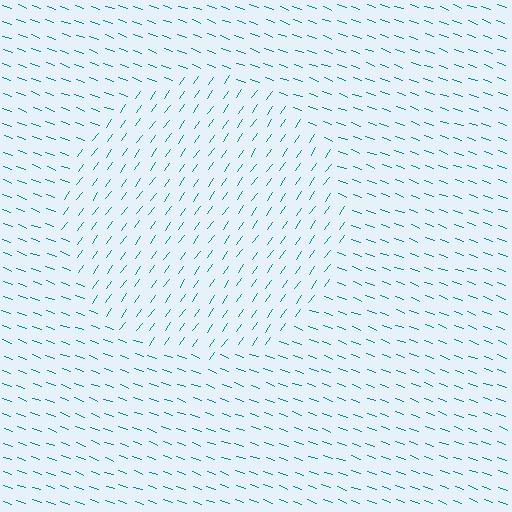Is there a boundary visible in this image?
Yes, there is a texture boundary formed by a change in line orientation.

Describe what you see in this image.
The image is filled with small teal line segments. A circle region in the image has lines oriented differently from the surrounding lines, creating a visible texture boundary.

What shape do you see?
I see a circle.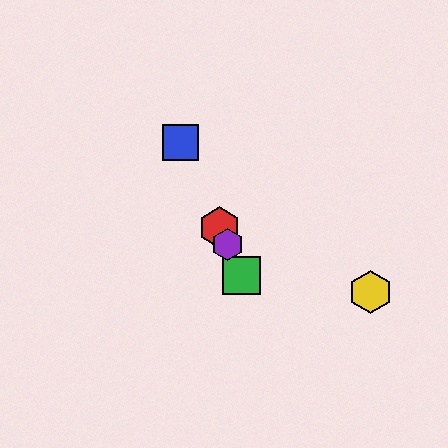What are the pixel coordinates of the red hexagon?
The red hexagon is at (219, 227).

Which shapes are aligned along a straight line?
The red hexagon, the blue square, the green square, the purple hexagon are aligned along a straight line.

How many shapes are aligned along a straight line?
4 shapes (the red hexagon, the blue square, the green square, the purple hexagon) are aligned along a straight line.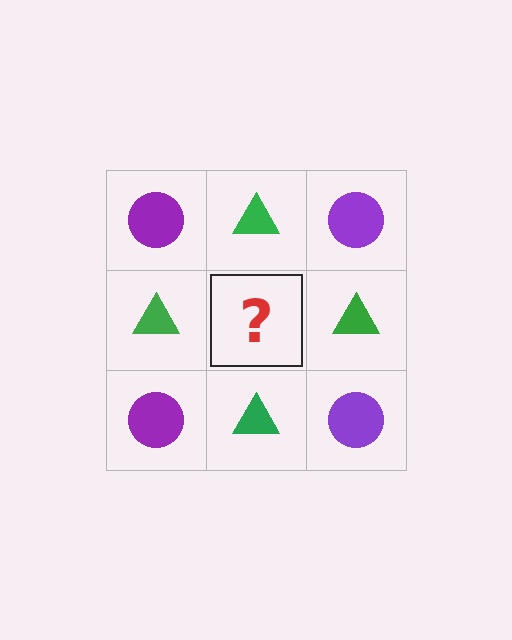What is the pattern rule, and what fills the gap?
The rule is that it alternates purple circle and green triangle in a checkerboard pattern. The gap should be filled with a purple circle.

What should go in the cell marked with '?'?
The missing cell should contain a purple circle.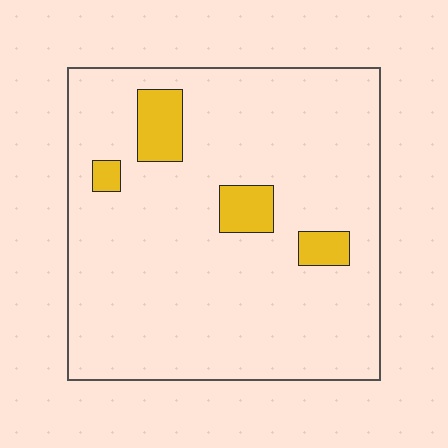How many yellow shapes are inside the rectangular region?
4.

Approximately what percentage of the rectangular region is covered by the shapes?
Approximately 10%.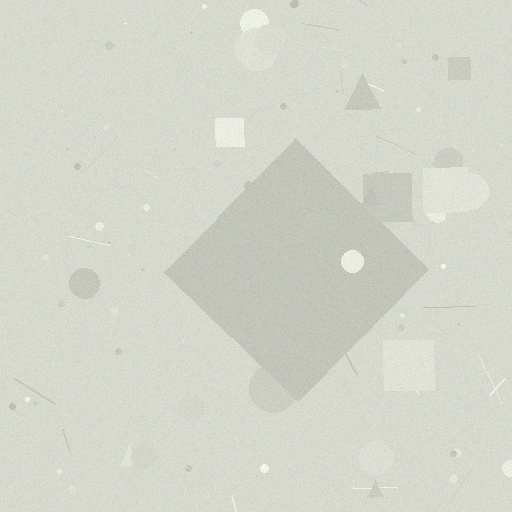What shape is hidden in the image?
A diamond is hidden in the image.